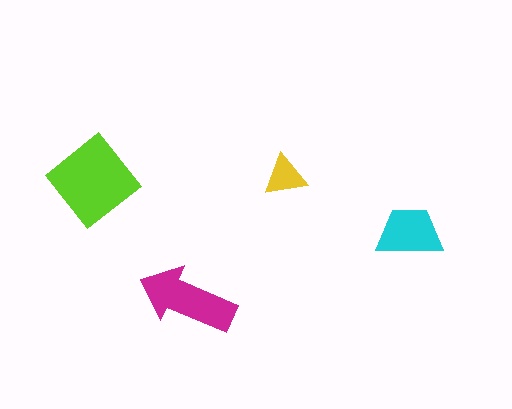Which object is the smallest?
The yellow triangle.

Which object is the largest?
The lime diamond.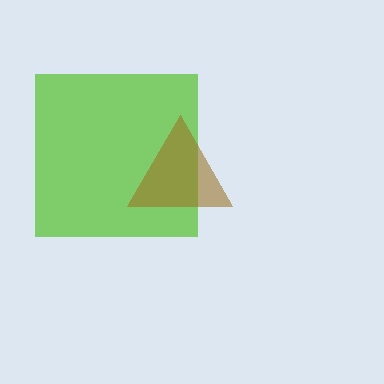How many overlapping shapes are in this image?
There are 2 overlapping shapes in the image.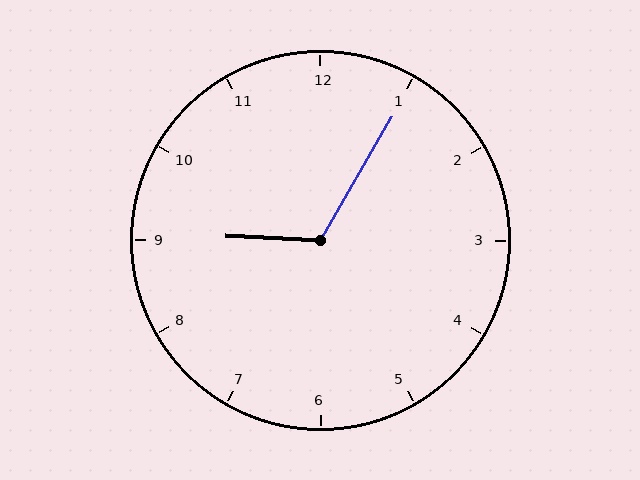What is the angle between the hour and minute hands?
Approximately 118 degrees.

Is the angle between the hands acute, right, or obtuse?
It is obtuse.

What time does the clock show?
9:05.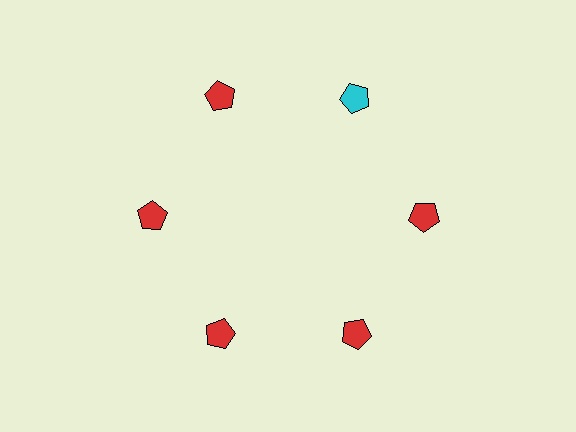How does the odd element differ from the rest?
It has a different color: cyan instead of red.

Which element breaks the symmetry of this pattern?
The cyan pentagon at roughly the 1 o'clock position breaks the symmetry. All other shapes are red pentagons.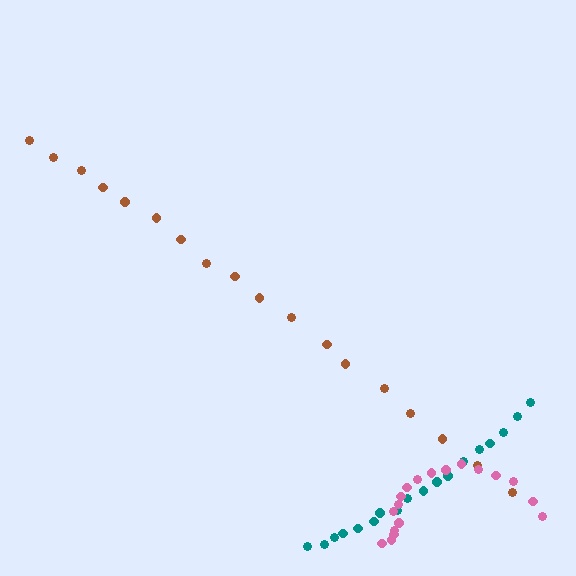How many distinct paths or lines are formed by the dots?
There are 3 distinct paths.